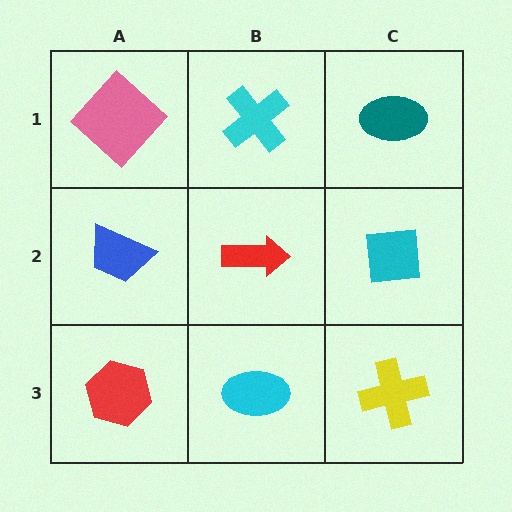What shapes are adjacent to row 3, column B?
A red arrow (row 2, column B), a red hexagon (row 3, column A), a yellow cross (row 3, column C).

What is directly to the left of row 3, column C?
A cyan ellipse.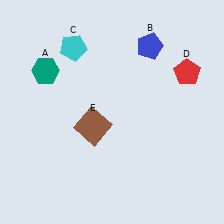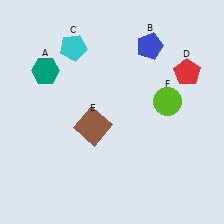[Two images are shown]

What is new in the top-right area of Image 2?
A lime circle (F) was added in the top-right area of Image 2.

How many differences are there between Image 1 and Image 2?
There is 1 difference between the two images.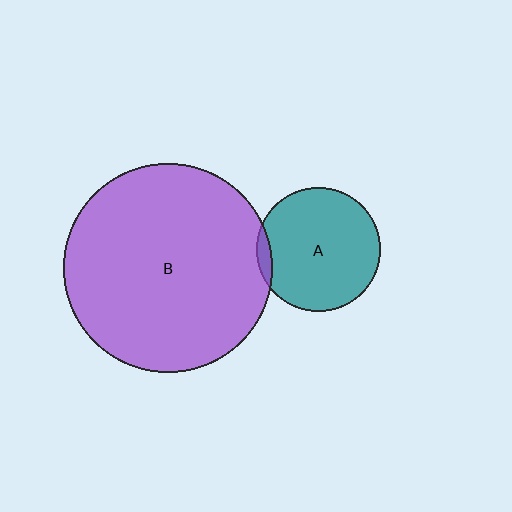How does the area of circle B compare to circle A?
Approximately 2.8 times.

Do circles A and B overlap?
Yes.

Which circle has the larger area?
Circle B (purple).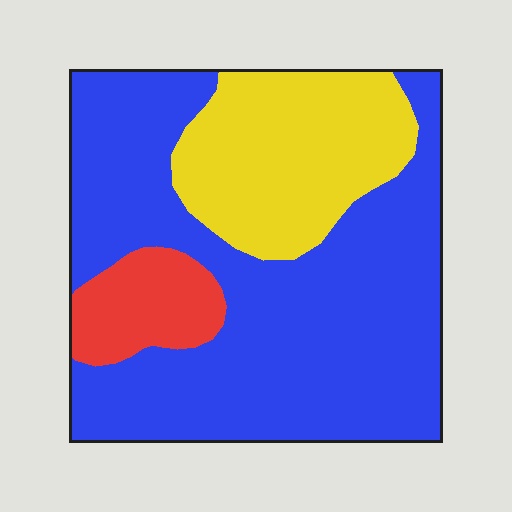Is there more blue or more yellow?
Blue.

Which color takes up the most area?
Blue, at roughly 65%.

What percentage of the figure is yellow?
Yellow takes up about one quarter (1/4) of the figure.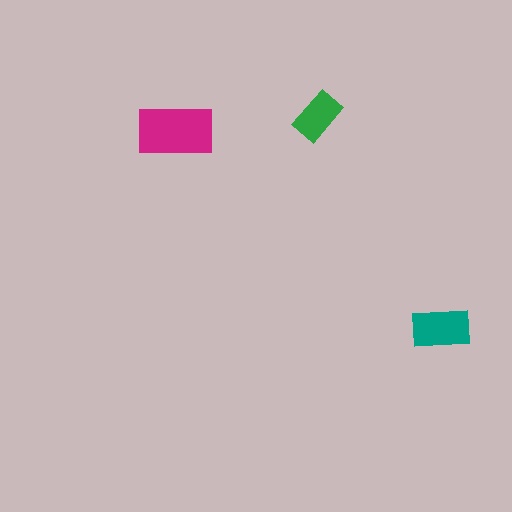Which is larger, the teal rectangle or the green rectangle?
The teal one.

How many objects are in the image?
There are 3 objects in the image.